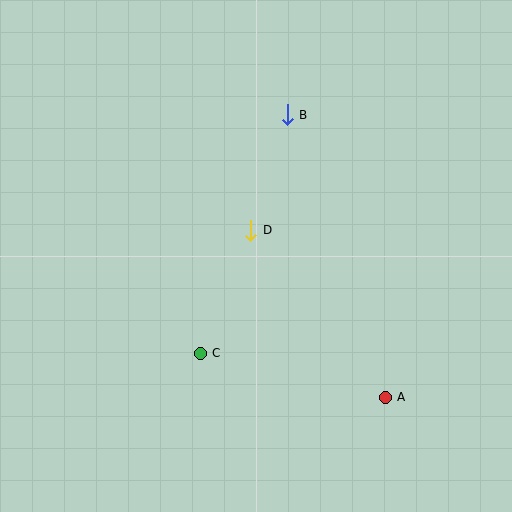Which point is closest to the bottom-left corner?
Point C is closest to the bottom-left corner.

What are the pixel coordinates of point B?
Point B is at (287, 115).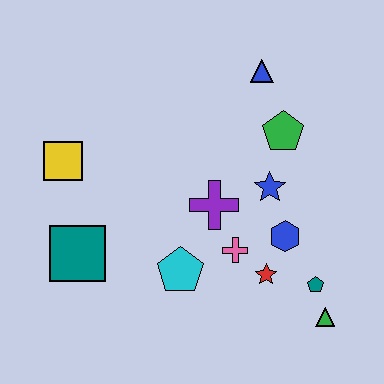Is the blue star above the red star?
Yes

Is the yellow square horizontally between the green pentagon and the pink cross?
No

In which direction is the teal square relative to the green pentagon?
The teal square is to the left of the green pentagon.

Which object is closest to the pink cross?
The red star is closest to the pink cross.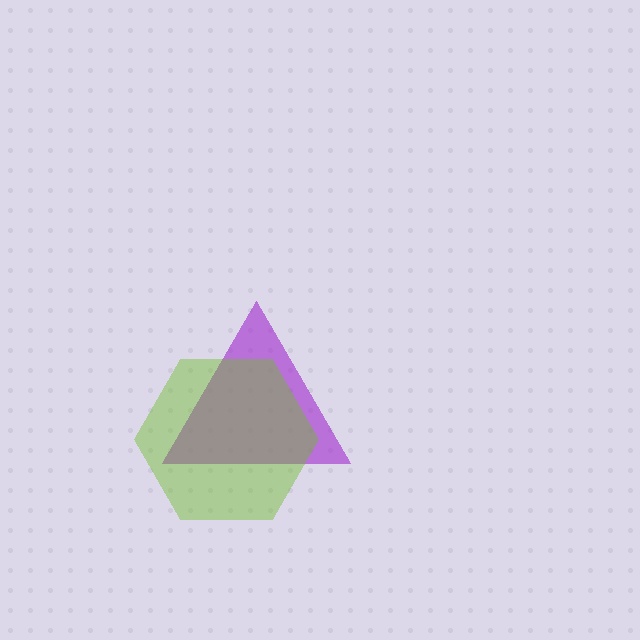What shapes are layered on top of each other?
The layered shapes are: a purple triangle, a lime hexagon.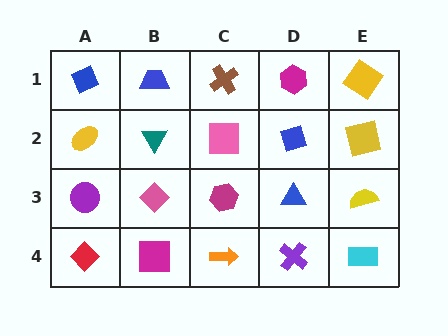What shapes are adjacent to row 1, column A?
A yellow ellipse (row 2, column A), a blue trapezoid (row 1, column B).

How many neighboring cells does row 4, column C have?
3.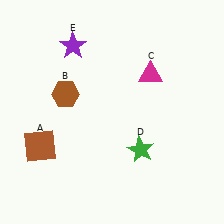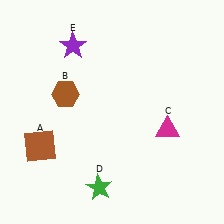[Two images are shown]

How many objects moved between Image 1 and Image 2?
2 objects moved between the two images.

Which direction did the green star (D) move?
The green star (D) moved left.